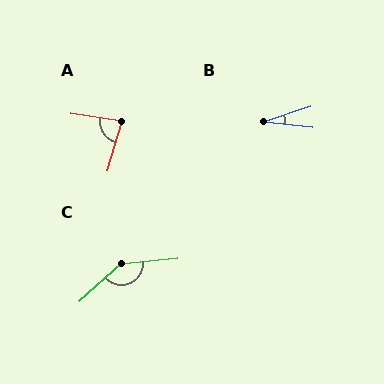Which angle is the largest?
C, at approximately 143 degrees.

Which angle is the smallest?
B, at approximately 25 degrees.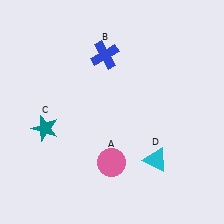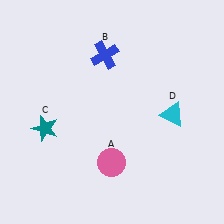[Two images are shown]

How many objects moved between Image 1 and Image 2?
1 object moved between the two images.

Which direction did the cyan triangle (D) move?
The cyan triangle (D) moved up.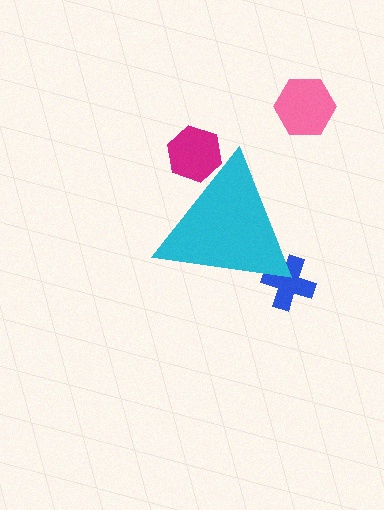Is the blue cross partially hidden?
Yes, the blue cross is partially hidden behind the cyan triangle.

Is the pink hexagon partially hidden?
No, the pink hexagon is fully visible.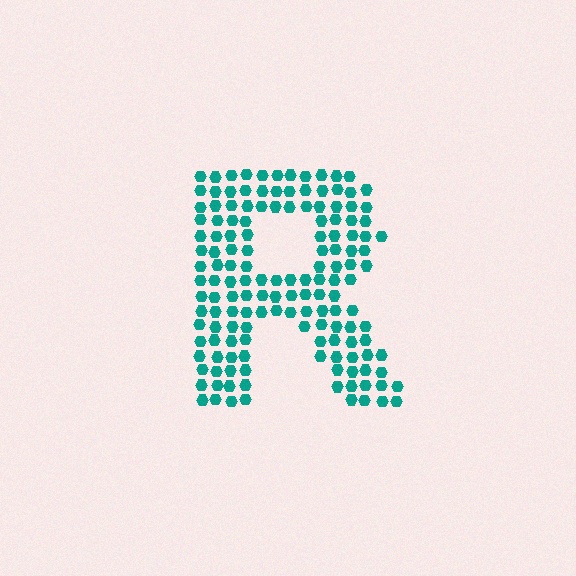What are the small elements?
The small elements are hexagons.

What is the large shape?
The large shape is the letter R.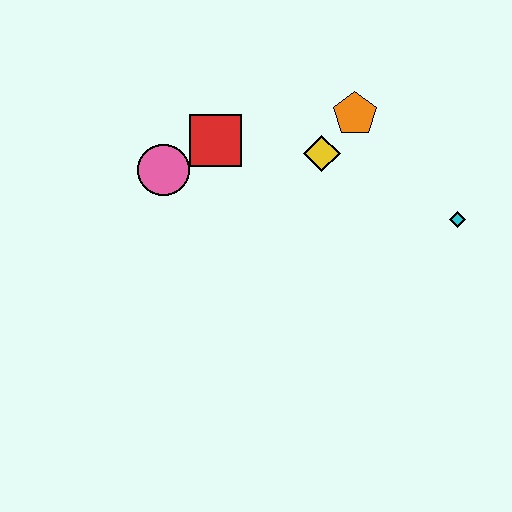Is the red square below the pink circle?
No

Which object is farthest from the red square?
The cyan diamond is farthest from the red square.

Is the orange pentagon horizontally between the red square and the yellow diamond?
No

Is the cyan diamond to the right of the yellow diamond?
Yes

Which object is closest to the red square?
The pink circle is closest to the red square.